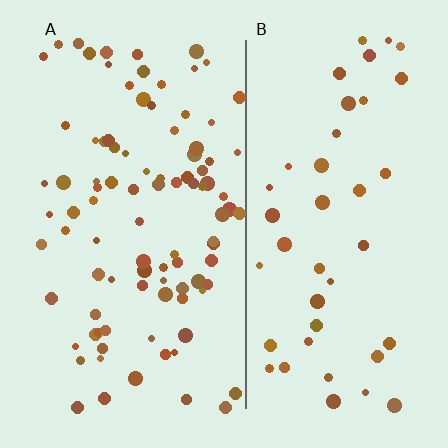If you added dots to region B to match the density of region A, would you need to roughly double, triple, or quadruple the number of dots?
Approximately double.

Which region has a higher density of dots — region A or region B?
A (the left).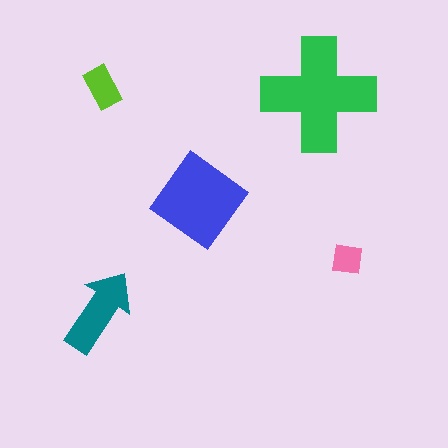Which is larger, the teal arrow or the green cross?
The green cross.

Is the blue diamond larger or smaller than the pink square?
Larger.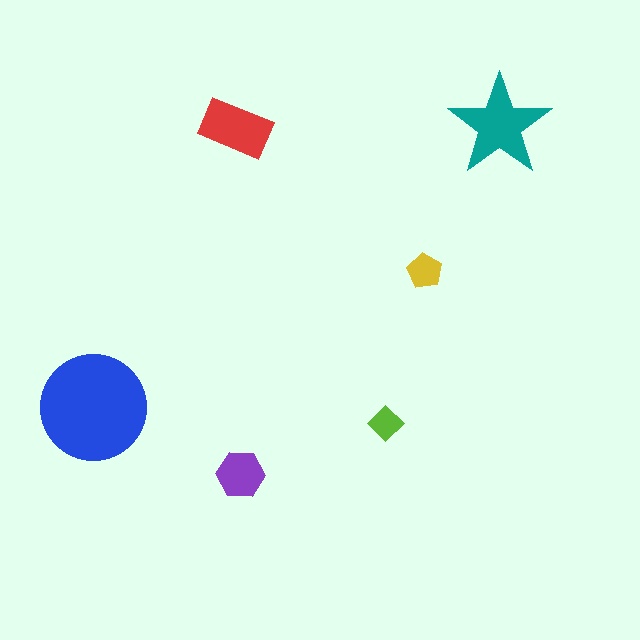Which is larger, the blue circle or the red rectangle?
The blue circle.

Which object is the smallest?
The lime diamond.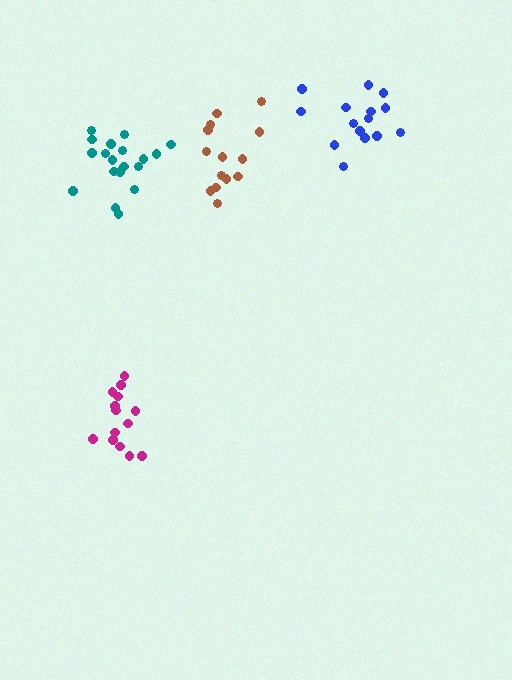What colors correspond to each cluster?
The clusters are colored: teal, brown, magenta, blue.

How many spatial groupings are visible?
There are 4 spatial groupings.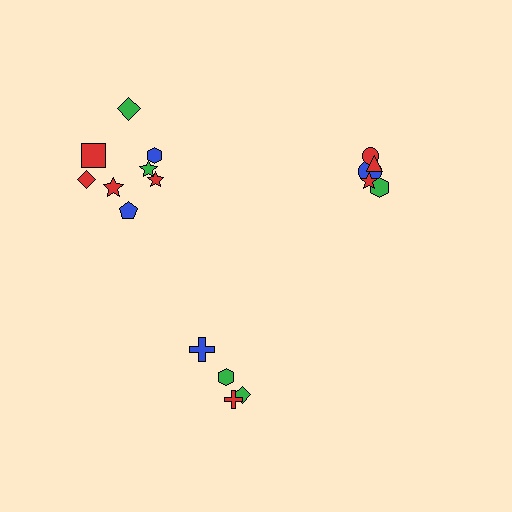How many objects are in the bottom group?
There are 4 objects.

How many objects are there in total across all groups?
There are 17 objects.